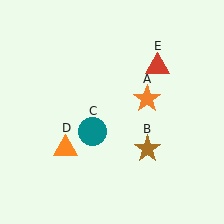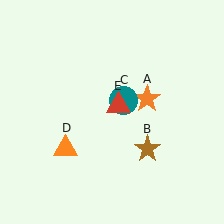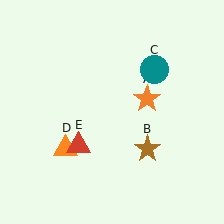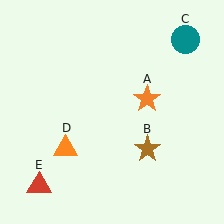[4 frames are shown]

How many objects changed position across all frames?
2 objects changed position: teal circle (object C), red triangle (object E).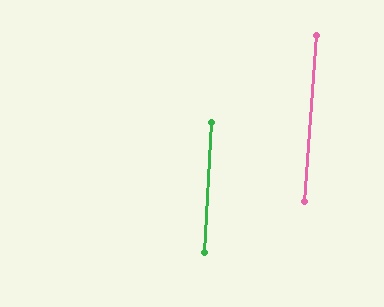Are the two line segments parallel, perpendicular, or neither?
Parallel — their directions differ by only 1.6°.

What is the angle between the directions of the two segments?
Approximately 2 degrees.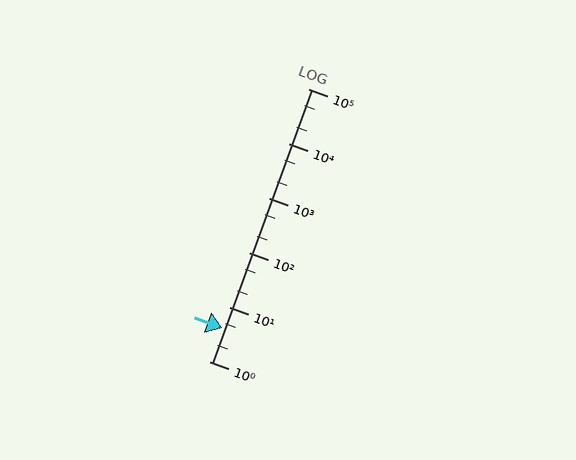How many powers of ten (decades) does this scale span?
The scale spans 5 decades, from 1 to 100000.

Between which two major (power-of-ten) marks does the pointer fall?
The pointer is between 1 and 10.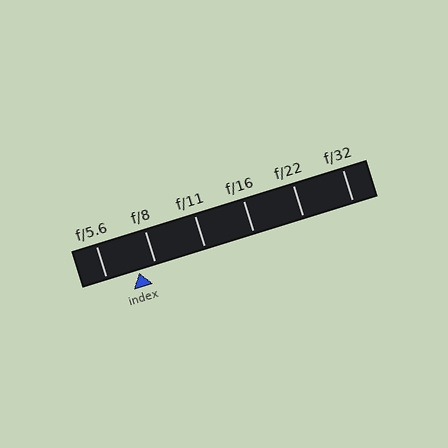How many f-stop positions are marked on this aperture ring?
There are 6 f-stop positions marked.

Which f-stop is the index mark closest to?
The index mark is closest to f/8.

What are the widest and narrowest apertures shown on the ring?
The widest aperture shown is f/5.6 and the narrowest is f/32.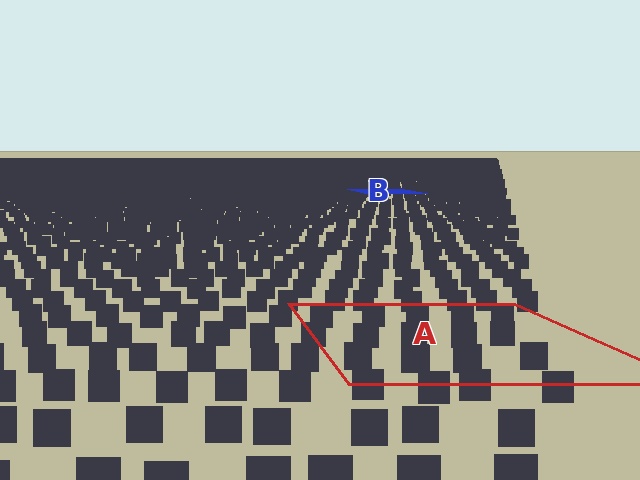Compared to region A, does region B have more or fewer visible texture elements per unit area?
Region B has more texture elements per unit area — they are packed more densely because it is farther away.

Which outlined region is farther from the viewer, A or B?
Region B is farther from the viewer — the texture elements inside it appear smaller and more densely packed.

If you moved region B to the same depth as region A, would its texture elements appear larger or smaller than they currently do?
They would appear larger. At a closer depth, the same texture elements are projected at a bigger on-screen size.